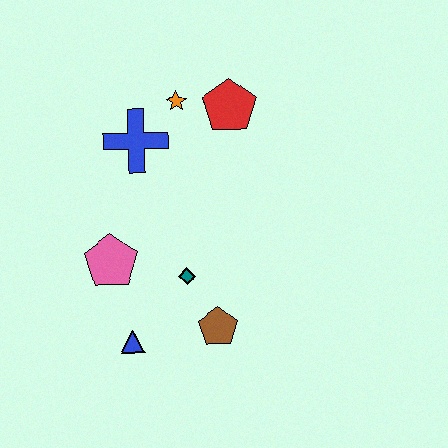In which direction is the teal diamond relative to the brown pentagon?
The teal diamond is above the brown pentagon.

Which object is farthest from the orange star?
The blue triangle is farthest from the orange star.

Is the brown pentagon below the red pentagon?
Yes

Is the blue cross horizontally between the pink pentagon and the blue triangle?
No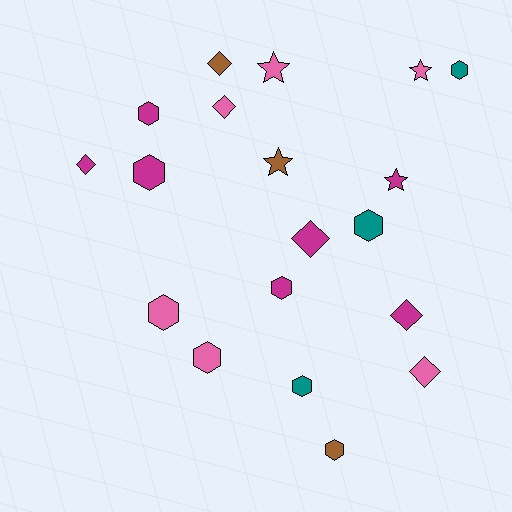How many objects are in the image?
There are 19 objects.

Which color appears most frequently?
Magenta, with 7 objects.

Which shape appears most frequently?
Hexagon, with 9 objects.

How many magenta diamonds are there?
There are 3 magenta diamonds.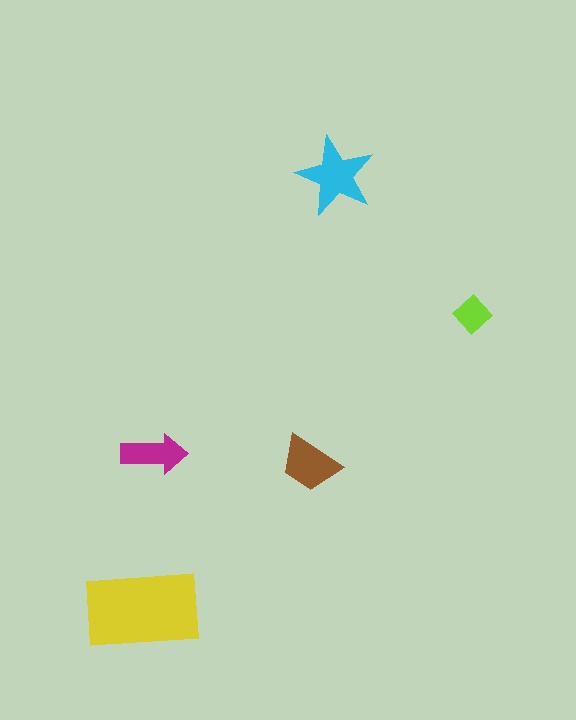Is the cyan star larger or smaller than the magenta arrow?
Larger.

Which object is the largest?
The yellow rectangle.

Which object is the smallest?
The lime diamond.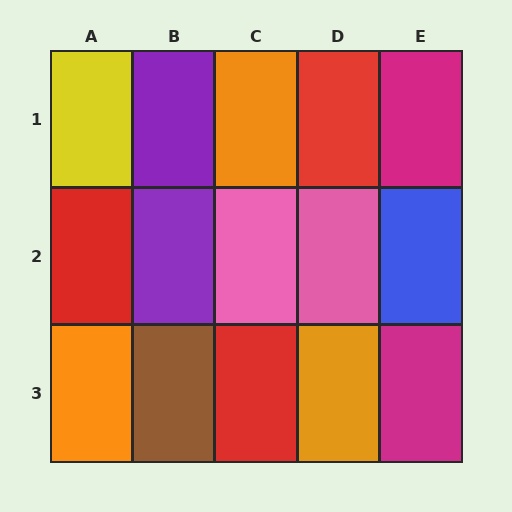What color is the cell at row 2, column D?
Pink.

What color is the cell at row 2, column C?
Pink.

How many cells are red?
3 cells are red.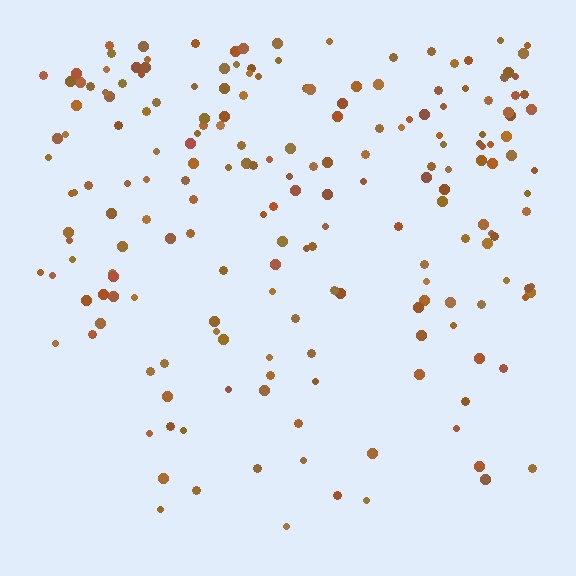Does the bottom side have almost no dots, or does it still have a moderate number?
Still a moderate number, just noticeably fewer than the top.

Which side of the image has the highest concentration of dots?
The top.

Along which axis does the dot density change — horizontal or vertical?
Vertical.